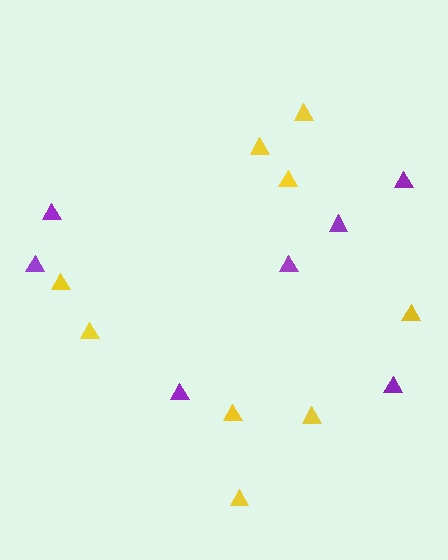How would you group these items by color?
There are 2 groups: one group of yellow triangles (9) and one group of purple triangles (7).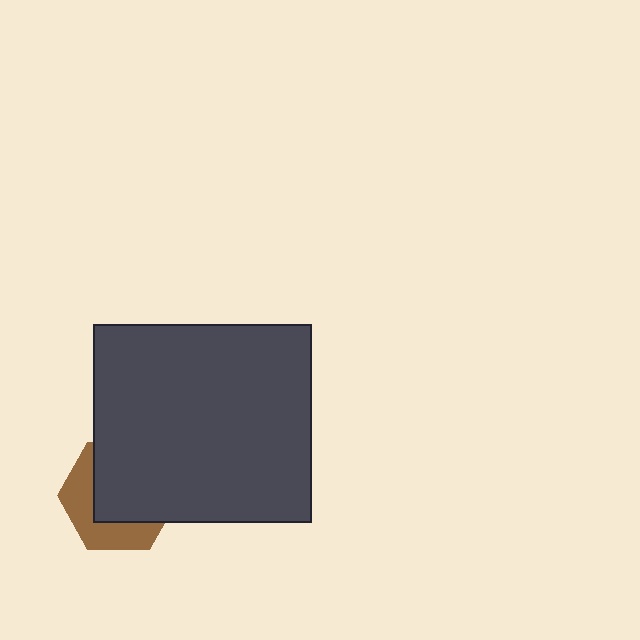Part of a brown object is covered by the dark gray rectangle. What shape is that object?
It is a hexagon.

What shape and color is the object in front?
The object in front is a dark gray rectangle.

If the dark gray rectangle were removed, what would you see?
You would see the complete brown hexagon.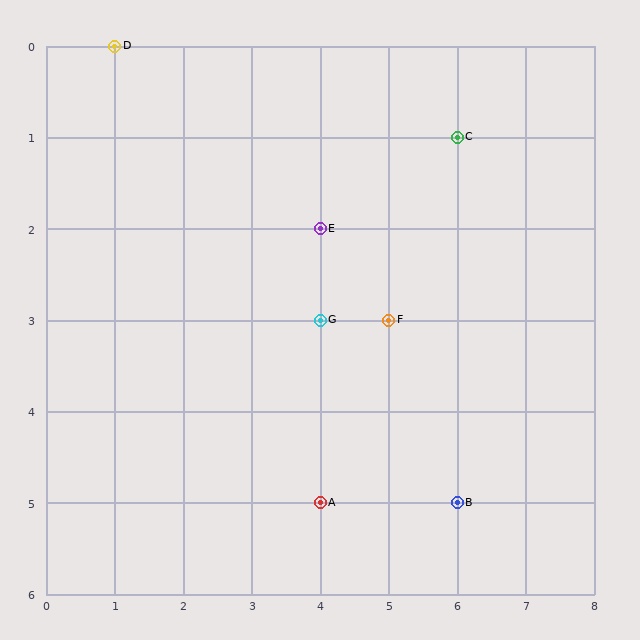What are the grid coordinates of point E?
Point E is at grid coordinates (4, 2).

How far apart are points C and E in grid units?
Points C and E are 2 columns and 1 row apart (about 2.2 grid units diagonally).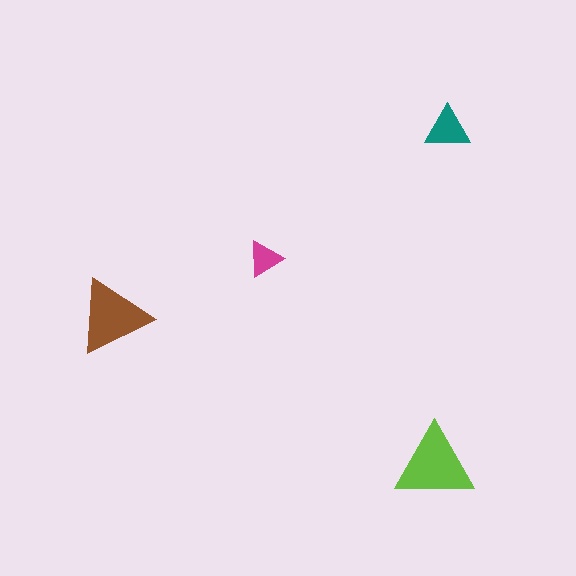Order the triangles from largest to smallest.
the lime one, the brown one, the teal one, the magenta one.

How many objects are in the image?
There are 4 objects in the image.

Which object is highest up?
The teal triangle is topmost.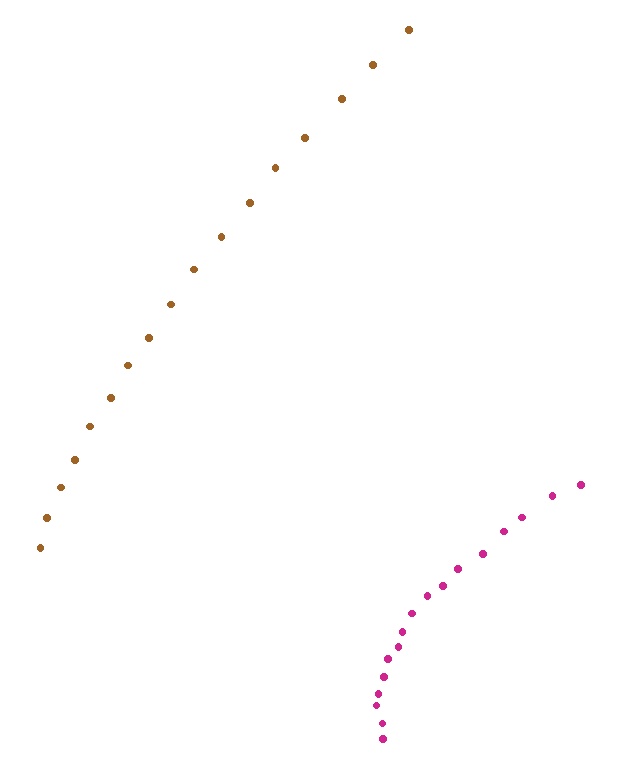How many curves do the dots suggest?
There are 2 distinct paths.